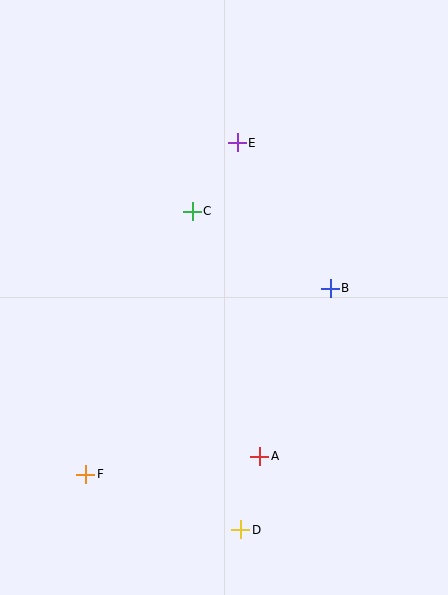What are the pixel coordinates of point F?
Point F is at (86, 474).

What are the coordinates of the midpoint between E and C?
The midpoint between E and C is at (215, 177).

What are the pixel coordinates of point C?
Point C is at (192, 211).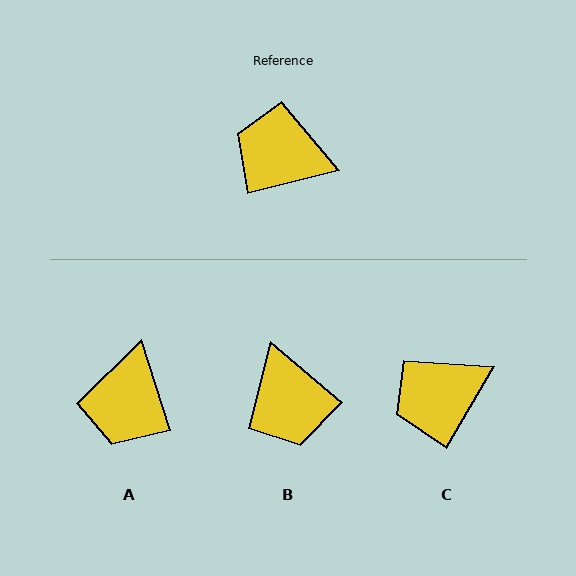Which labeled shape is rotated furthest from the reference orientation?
B, about 126 degrees away.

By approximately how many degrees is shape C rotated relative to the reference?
Approximately 46 degrees counter-clockwise.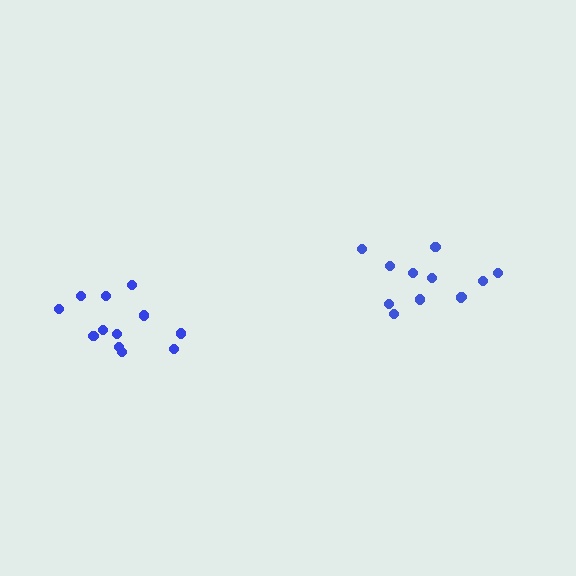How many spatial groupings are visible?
There are 2 spatial groupings.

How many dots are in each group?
Group 1: 12 dots, Group 2: 12 dots (24 total).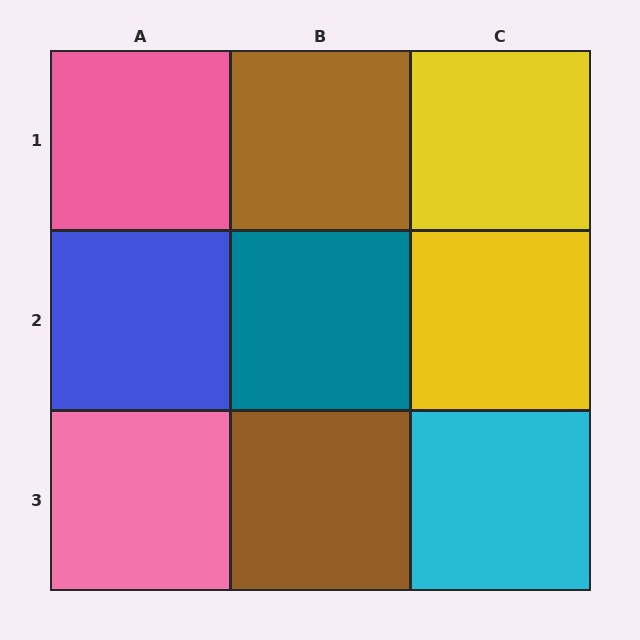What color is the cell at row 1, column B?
Brown.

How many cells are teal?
1 cell is teal.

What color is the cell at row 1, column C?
Yellow.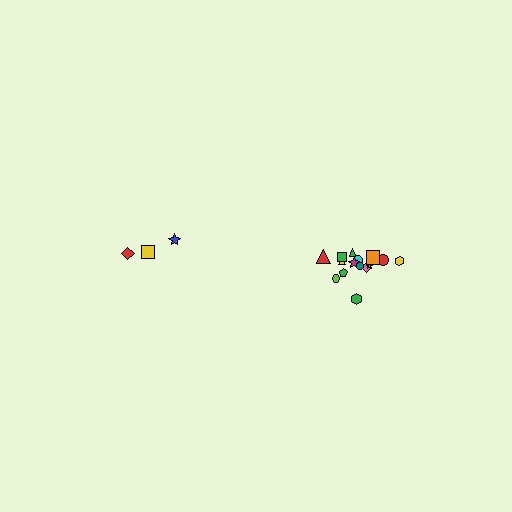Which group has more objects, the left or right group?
The right group.